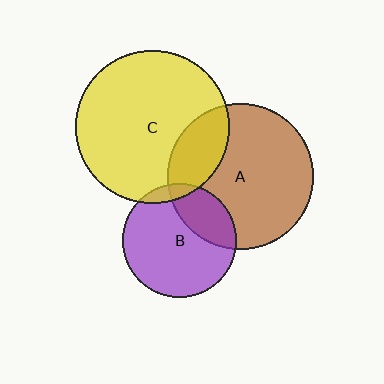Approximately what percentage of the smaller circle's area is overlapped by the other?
Approximately 5%.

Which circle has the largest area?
Circle C (yellow).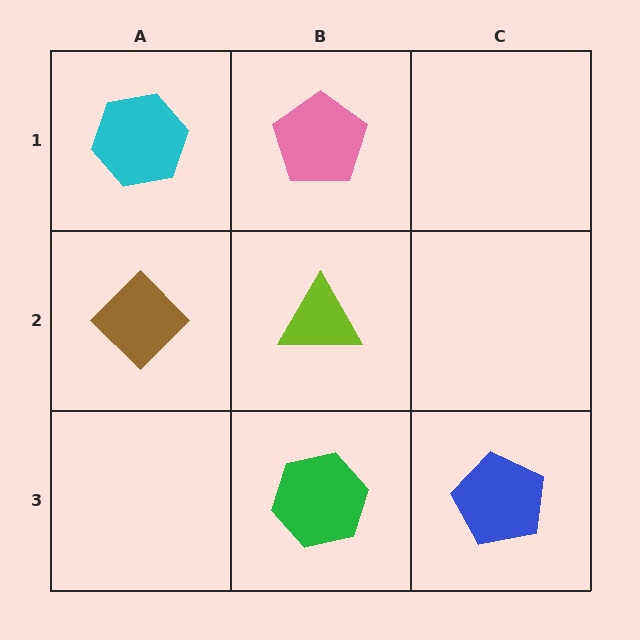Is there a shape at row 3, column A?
No, that cell is empty.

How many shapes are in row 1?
2 shapes.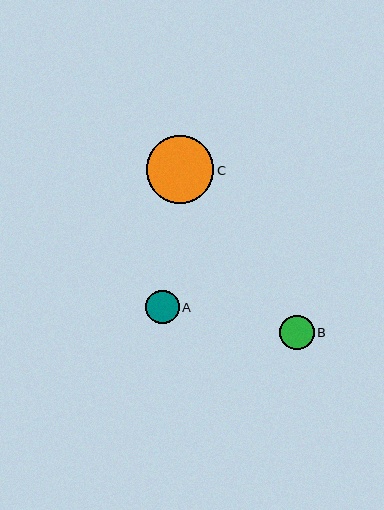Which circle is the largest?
Circle C is the largest with a size of approximately 68 pixels.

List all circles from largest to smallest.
From largest to smallest: C, B, A.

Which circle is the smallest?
Circle A is the smallest with a size of approximately 34 pixels.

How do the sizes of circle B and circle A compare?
Circle B and circle A are approximately the same size.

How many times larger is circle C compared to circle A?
Circle C is approximately 2.0 times the size of circle A.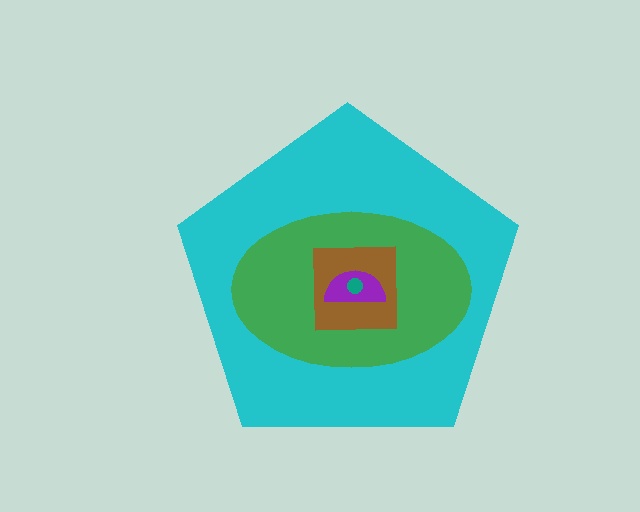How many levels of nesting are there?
5.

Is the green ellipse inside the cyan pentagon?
Yes.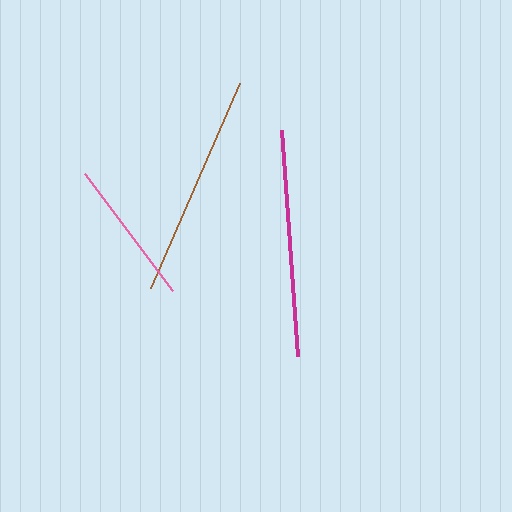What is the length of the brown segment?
The brown segment is approximately 223 pixels long.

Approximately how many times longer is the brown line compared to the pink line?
The brown line is approximately 1.5 times the length of the pink line.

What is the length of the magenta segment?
The magenta segment is approximately 226 pixels long.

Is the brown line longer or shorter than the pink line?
The brown line is longer than the pink line.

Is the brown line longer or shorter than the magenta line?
The magenta line is longer than the brown line.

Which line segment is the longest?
The magenta line is the longest at approximately 226 pixels.